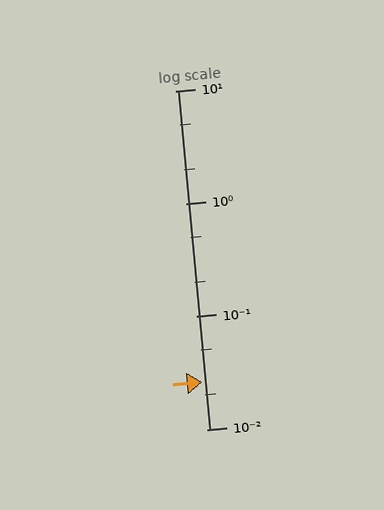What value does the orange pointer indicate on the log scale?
The pointer indicates approximately 0.026.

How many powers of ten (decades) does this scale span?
The scale spans 3 decades, from 0.01 to 10.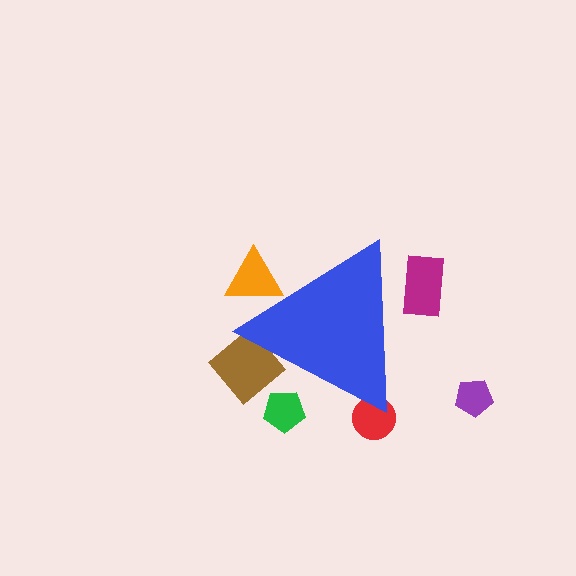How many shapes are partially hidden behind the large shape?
5 shapes are partially hidden.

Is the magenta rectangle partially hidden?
Yes, the magenta rectangle is partially hidden behind the blue triangle.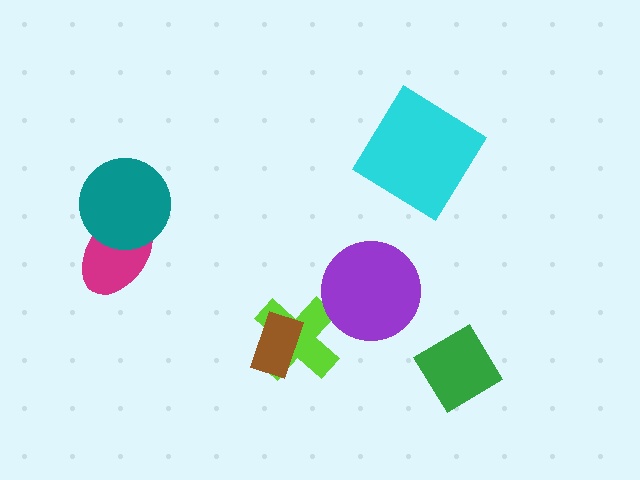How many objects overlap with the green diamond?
0 objects overlap with the green diamond.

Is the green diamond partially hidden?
No, no other shape covers it.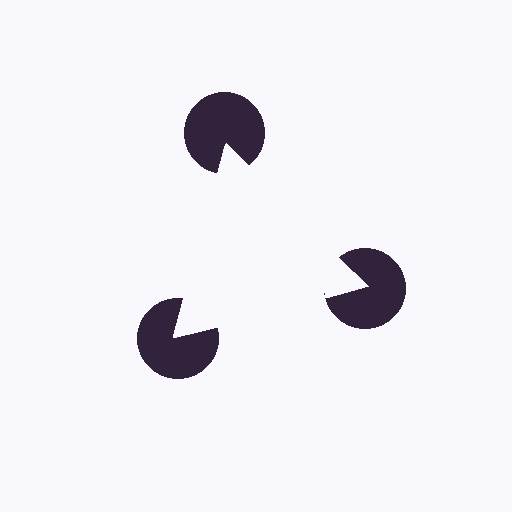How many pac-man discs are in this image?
There are 3 — one at each vertex of the illusory triangle.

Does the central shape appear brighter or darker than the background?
It typically appears slightly brighter than the background, even though no actual brightness change is drawn.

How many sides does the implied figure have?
3 sides.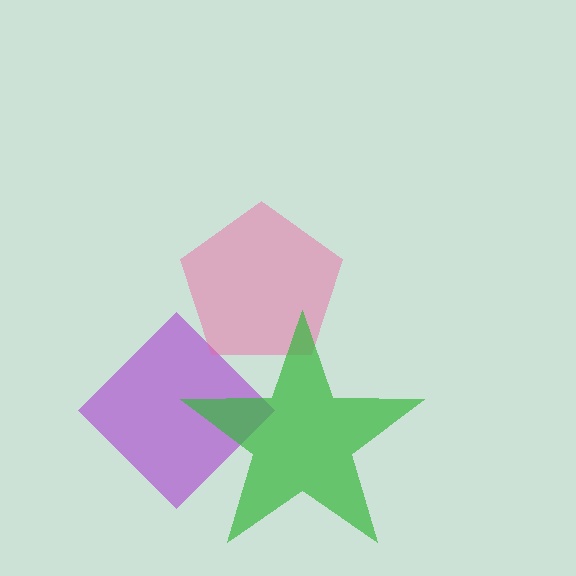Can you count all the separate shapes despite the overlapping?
Yes, there are 3 separate shapes.